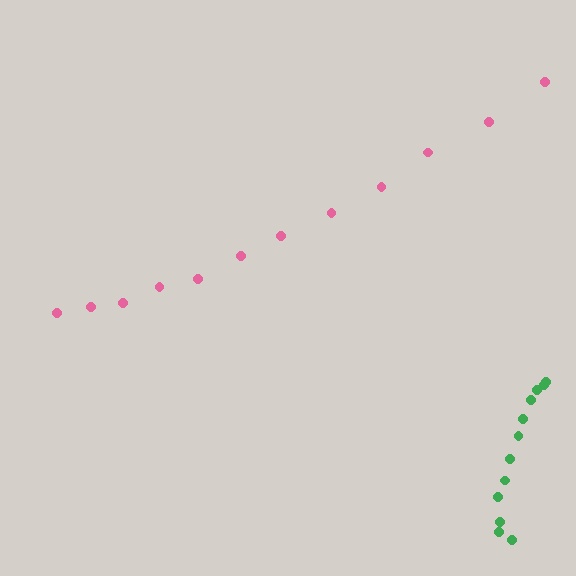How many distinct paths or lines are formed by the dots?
There are 2 distinct paths.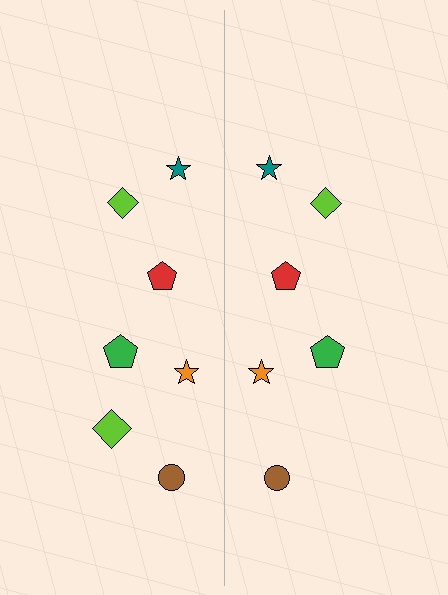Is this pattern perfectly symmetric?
No, the pattern is not perfectly symmetric. A lime diamond is missing from the right side.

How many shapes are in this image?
There are 13 shapes in this image.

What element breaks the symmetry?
A lime diamond is missing from the right side.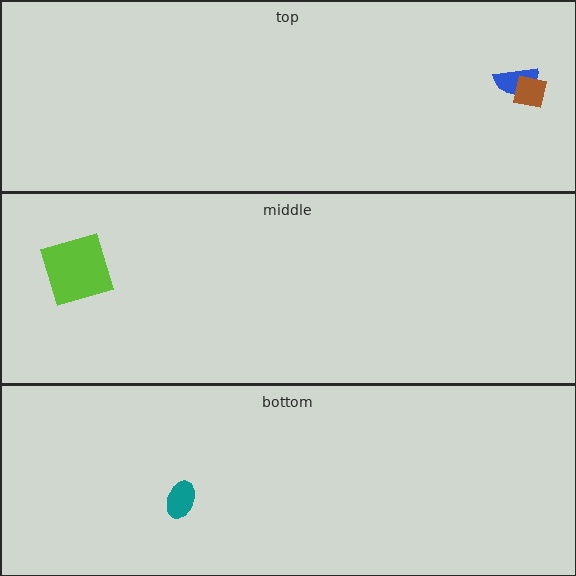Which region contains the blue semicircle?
The top region.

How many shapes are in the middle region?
1.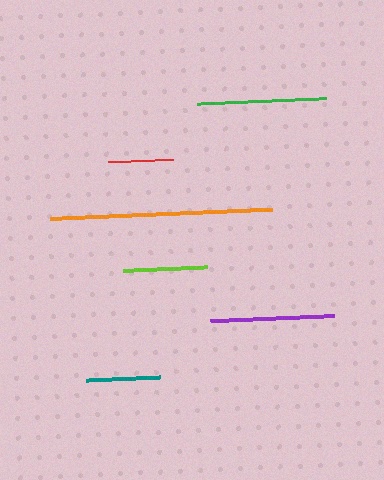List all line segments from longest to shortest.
From longest to shortest: orange, green, purple, lime, teal, red.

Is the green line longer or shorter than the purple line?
The green line is longer than the purple line.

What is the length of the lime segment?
The lime segment is approximately 84 pixels long.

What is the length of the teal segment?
The teal segment is approximately 74 pixels long.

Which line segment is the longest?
The orange line is the longest at approximately 222 pixels.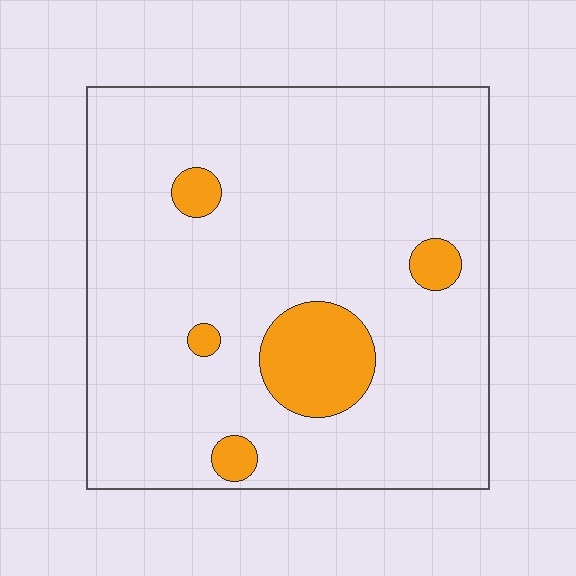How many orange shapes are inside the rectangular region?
5.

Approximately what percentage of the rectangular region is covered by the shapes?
Approximately 10%.